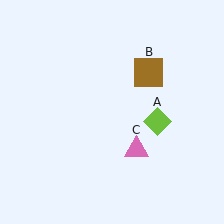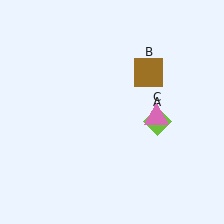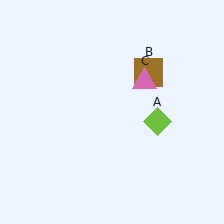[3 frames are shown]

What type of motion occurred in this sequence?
The pink triangle (object C) rotated counterclockwise around the center of the scene.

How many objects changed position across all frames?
1 object changed position: pink triangle (object C).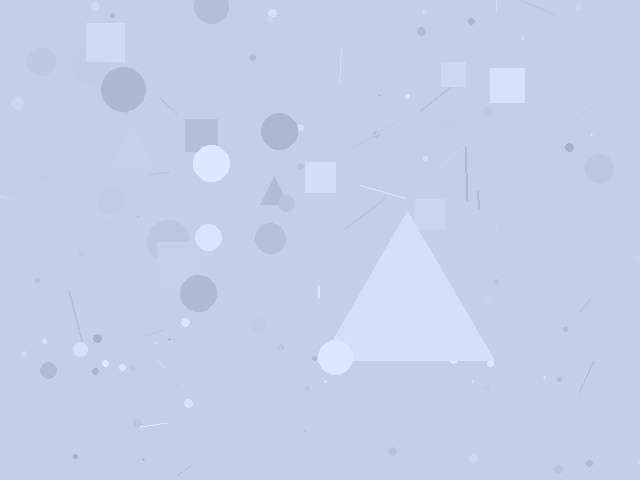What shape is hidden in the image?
A triangle is hidden in the image.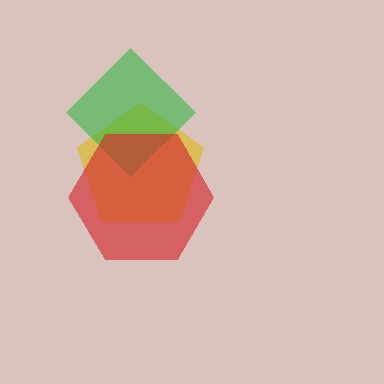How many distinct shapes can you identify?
There are 3 distinct shapes: a yellow pentagon, a green diamond, a red hexagon.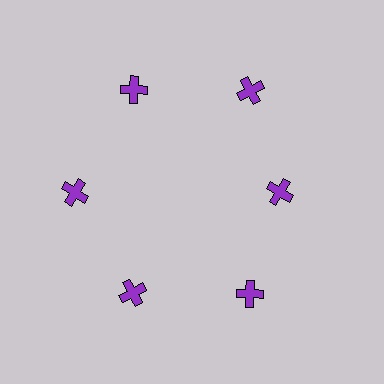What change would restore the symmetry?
The symmetry would be restored by moving it outward, back onto the ring so that all 6 crosses sit at equal angles and equal distance from the center.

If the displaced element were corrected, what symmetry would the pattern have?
It would have 6-fold rotational symmetry — the pattern would map onto itself every 60 degrees.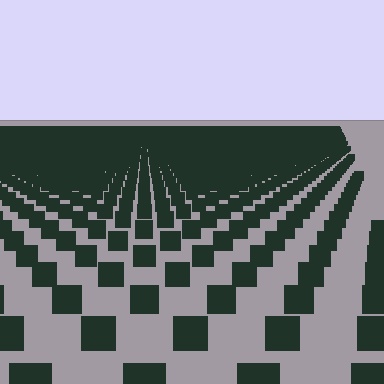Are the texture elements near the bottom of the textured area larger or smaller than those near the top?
Larger. Near the bottom, elements are closer to the viewer and appear at a bigger on-screen size.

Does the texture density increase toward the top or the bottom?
Density increases toward the top.